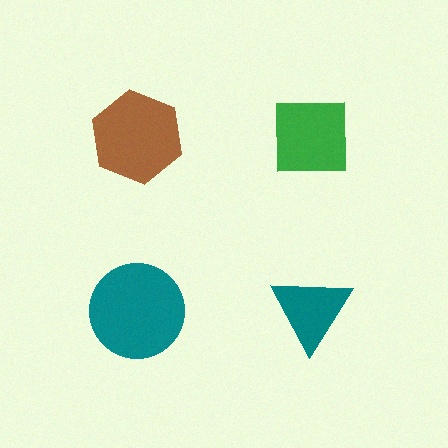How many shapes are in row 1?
2 shapes.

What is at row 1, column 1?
A brown hexagon.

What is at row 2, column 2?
A teal triangle.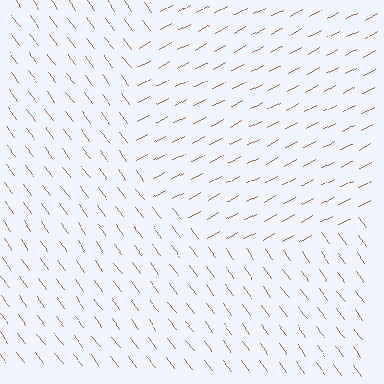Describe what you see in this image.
The image is filled with small brown line segments. A circle region in the image has lines oriented differently from the surrounding lines, creating a visible texture boundary.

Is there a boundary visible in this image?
Yes, there is a texture boundary formed by a change in line orientation.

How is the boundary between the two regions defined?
The boundary is defined purely by a change in line orientation (approximately 81 degrees difference). All lines are the same color and thickness.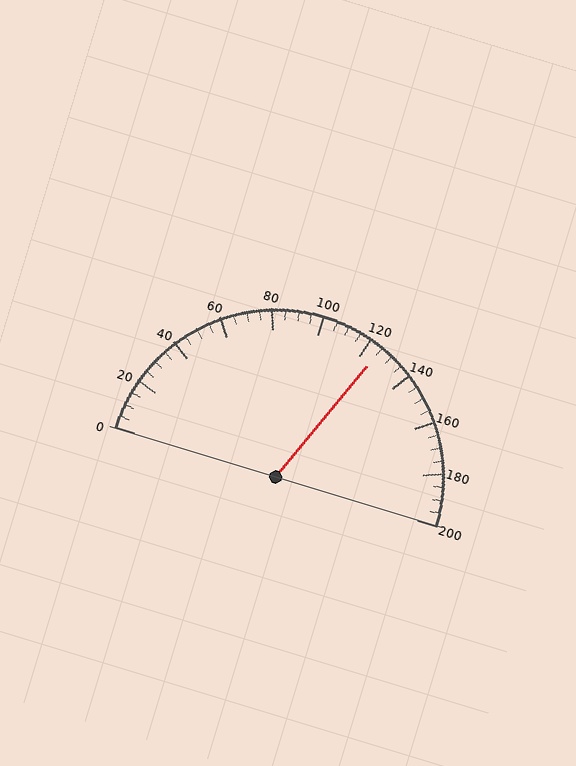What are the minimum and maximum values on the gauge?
The gauge ranges from 0 to 200.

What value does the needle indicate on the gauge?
The needle indicates approximately 125.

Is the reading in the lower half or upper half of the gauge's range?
The reading is in the upper half of the range (0 to 200).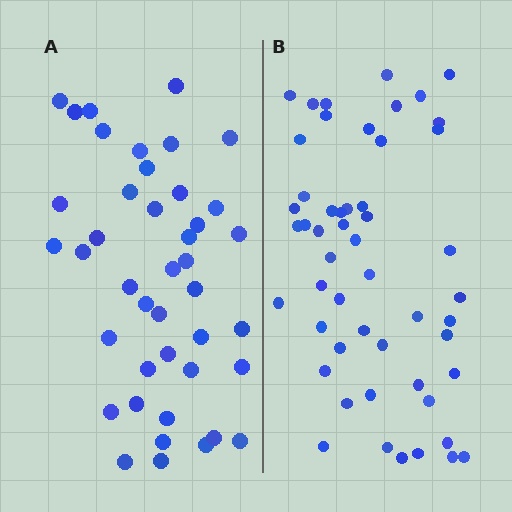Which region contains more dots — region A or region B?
Region B (the right region) has more dots.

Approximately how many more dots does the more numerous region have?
Region B has roughly 10 or so more dots than region A.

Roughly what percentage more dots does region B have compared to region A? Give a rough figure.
About 25% more.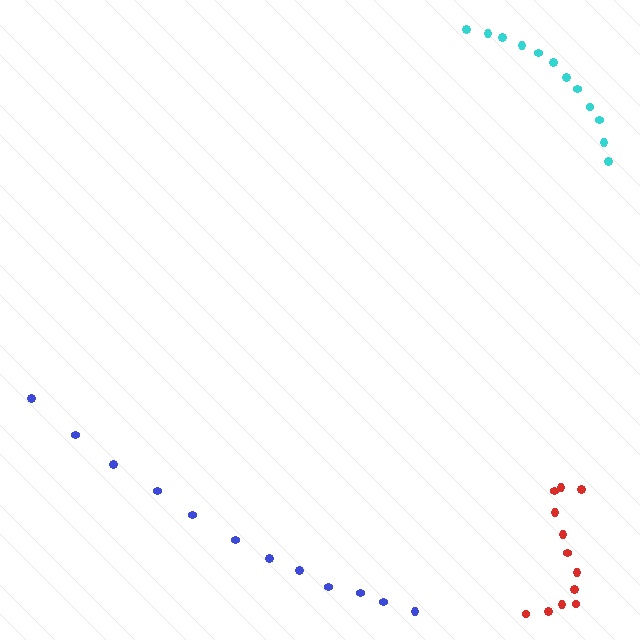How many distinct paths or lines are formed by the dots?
There are 3 distinct paths.